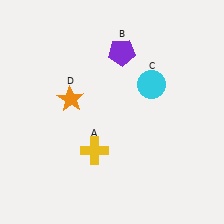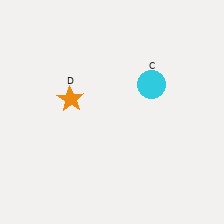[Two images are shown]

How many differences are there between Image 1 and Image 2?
There are 2 differences between the two images.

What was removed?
The yellow cross (A), the purple pentagon (B) were removed in Image 2.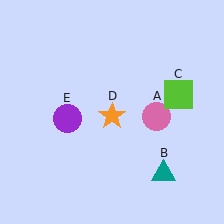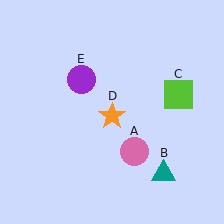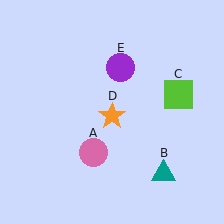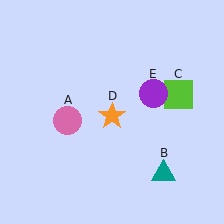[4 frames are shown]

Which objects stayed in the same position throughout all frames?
Teal triangle (object B) and lime square (object C) and orange star (object D) remained stationary.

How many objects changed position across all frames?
2 objects changed position: pink circle (object A), purple circle (object E).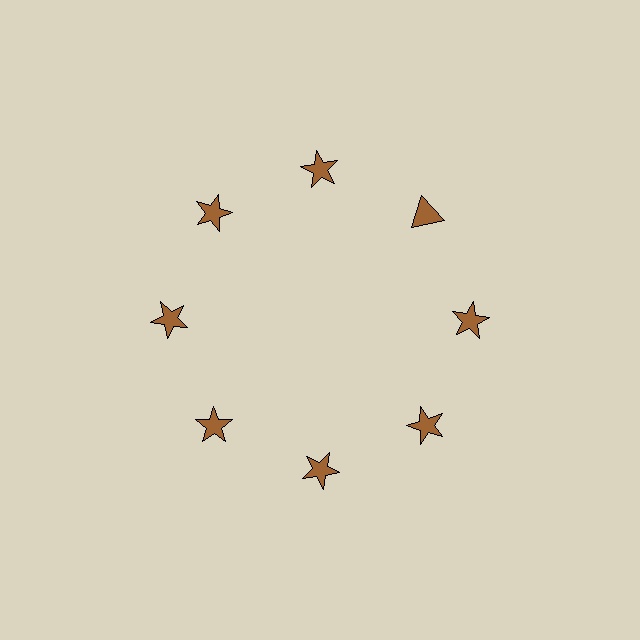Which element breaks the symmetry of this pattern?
The brown triangle at roughly the 2 o'clock position breaks the symmetry. All other shapes are brown stars.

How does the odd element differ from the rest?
It has a different shape: triangle instead of star.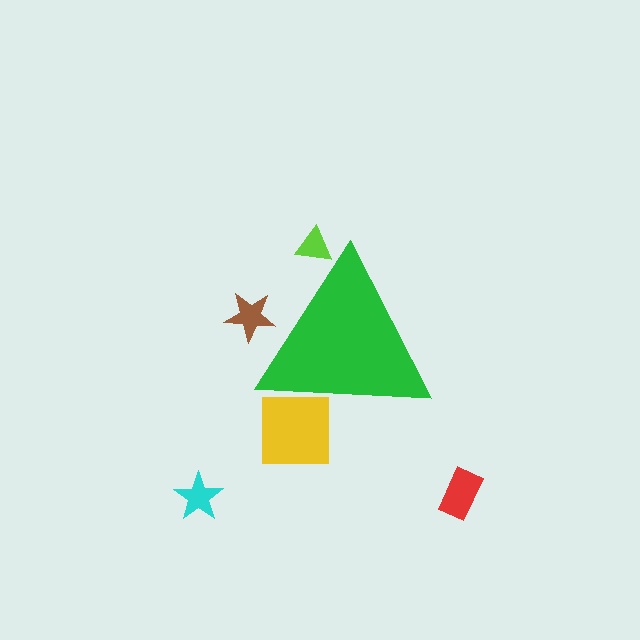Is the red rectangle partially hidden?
No, the red rectangle is fully visible.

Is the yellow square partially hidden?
Yes, the yellow square is partially hidden behind the green triangle.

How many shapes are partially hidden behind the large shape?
3 shapes are partially hidden.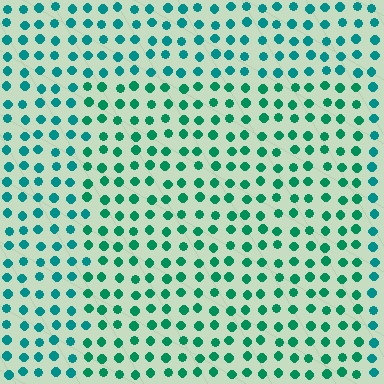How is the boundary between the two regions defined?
The boundary is defined purely by a slight shift in hue (about 21 degrees). Spacing, size, and orientation are identical on both sides.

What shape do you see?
I see a rectangle.